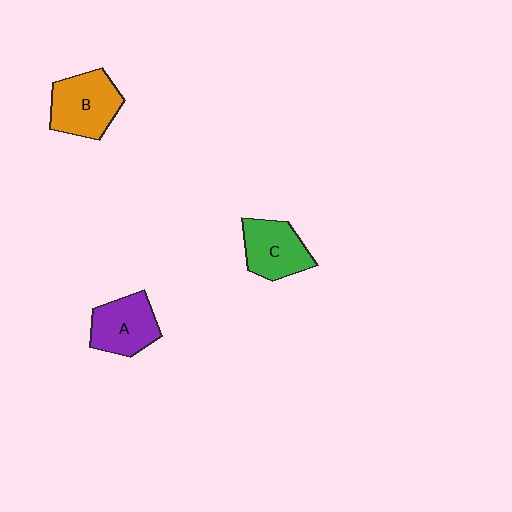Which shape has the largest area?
Shape B (orange).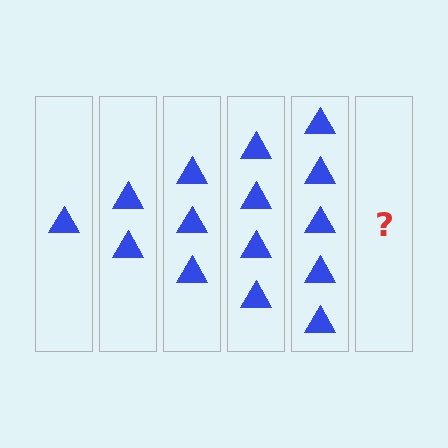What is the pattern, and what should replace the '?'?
The pattern is that each step adds one more triangle. The '?' should be 6 triangles.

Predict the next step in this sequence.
The next step is 6 triangles.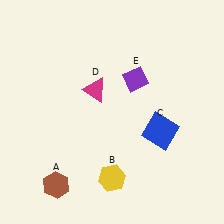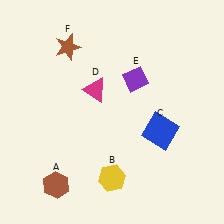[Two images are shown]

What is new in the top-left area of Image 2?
A brown star (F) was added in the top-left area of Image 2.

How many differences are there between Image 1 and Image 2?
There is 1 difference between the two images.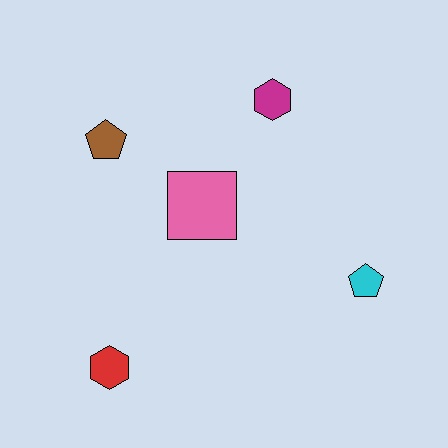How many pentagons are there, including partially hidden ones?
There are 2 pentagons.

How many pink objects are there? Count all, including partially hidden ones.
There is 1 pink object.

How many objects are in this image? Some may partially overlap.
There are 5 objects.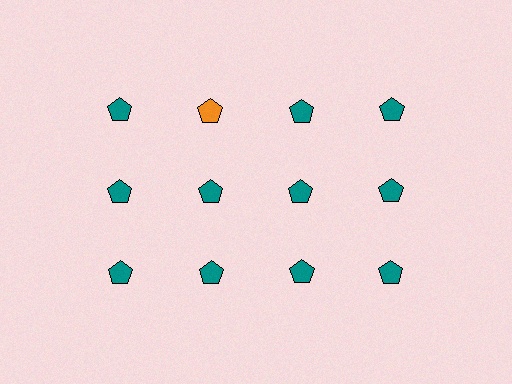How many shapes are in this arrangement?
There are 12 shapes arranged in a grid pattern.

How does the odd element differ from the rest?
It has a different color: orange instead of teal.